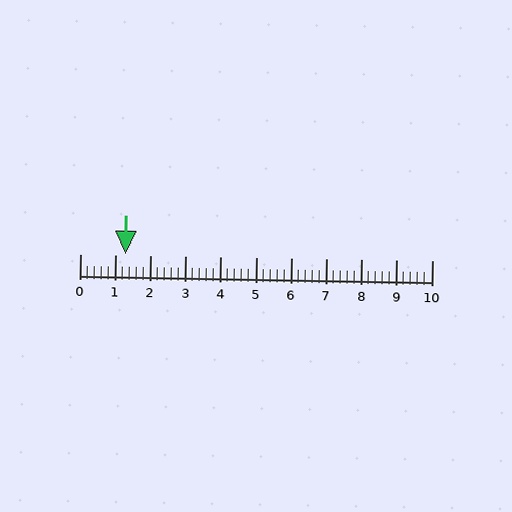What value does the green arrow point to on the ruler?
The green arrow points to approximately 1.3.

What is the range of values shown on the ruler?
The ruler shows values from 0 to 10.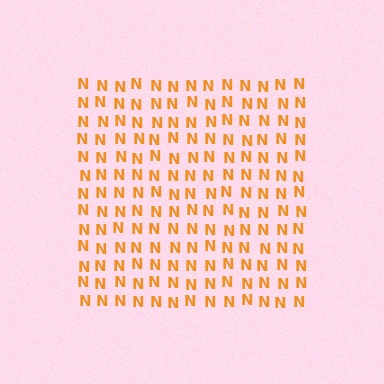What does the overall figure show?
The overall figure shows a square.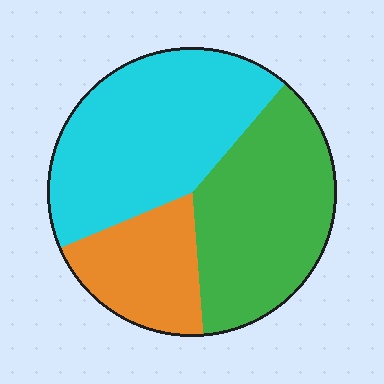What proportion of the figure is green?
Green takes up about three eighths (3/8) of the figure.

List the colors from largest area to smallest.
From largest to smallest: cyan, green, orange.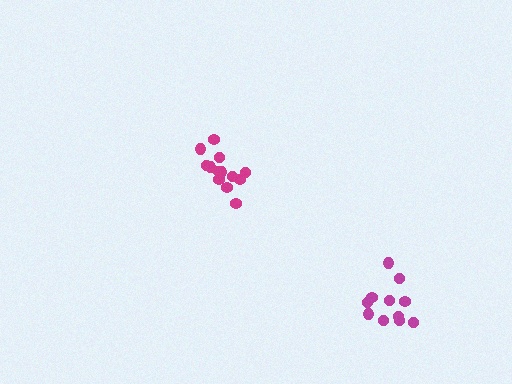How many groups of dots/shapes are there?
There are 2 groups.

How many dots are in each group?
Group 1: 13 dots, Group 2: 11 dots (24 total).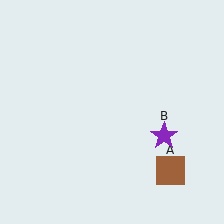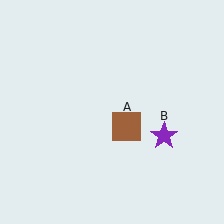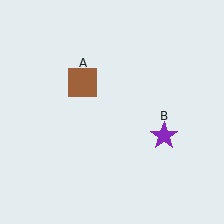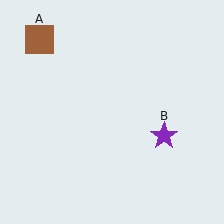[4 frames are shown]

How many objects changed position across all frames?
1 object changed position: brown square (object A).